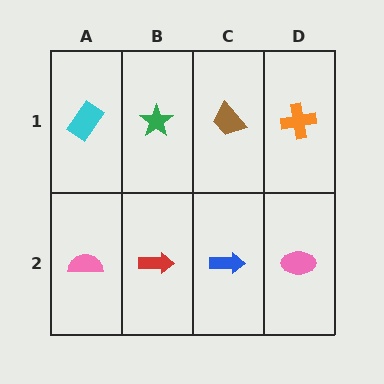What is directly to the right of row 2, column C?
A pink ellipse.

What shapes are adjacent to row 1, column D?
A pink ellipse (row 2, column D), a brown trapezoid (row 1, column C).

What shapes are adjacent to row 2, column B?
A green star (row 1, column B), a pink semicircle (row 2, column A), a blue arrow (row 2, column C).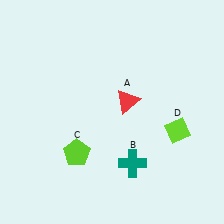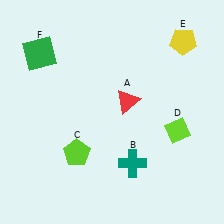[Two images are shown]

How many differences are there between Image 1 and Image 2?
There are 2 differences between the two images.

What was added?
A yellow pentagon (E), a green square (F) were added in Image 2.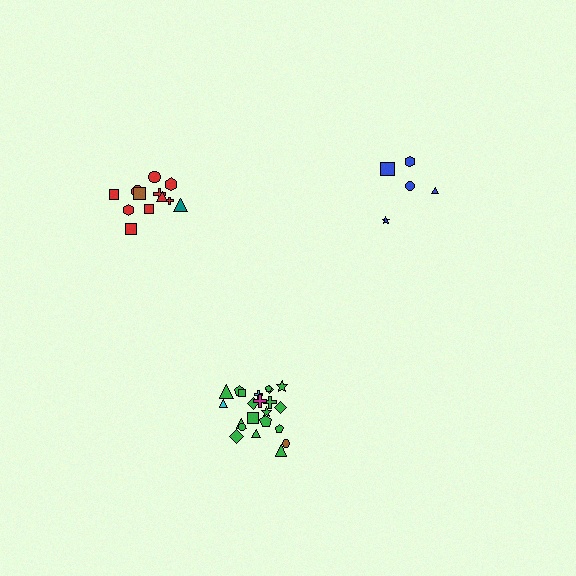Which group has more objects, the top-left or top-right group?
The top-left group.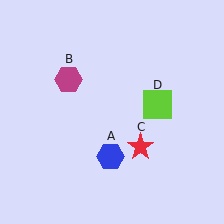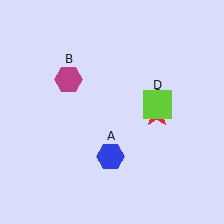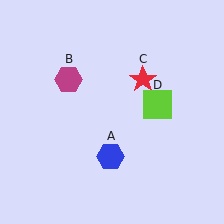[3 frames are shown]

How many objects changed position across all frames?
1 object changed position: red star (object C).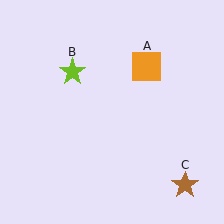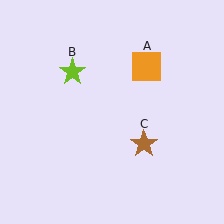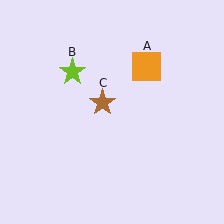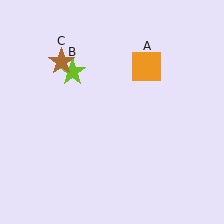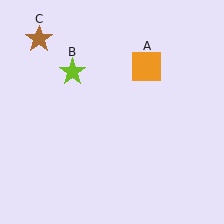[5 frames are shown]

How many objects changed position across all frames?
1 object changed position: brown star (object C).